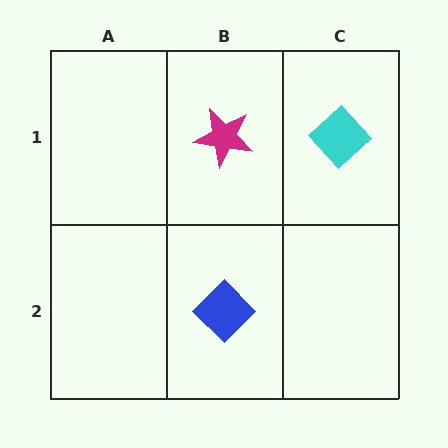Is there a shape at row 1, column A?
No, that cell is empty.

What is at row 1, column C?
A cyan diamond.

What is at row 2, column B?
A blue diamond.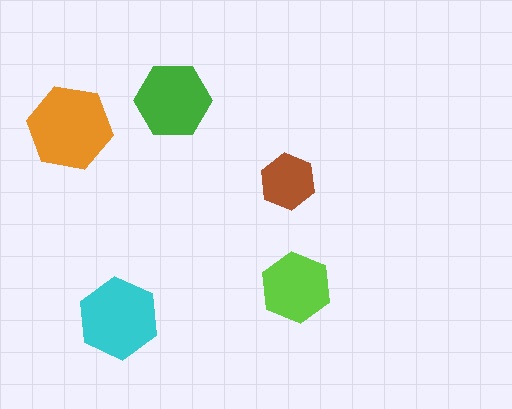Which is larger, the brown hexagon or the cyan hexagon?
The cyan one.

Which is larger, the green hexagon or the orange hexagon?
The orange one.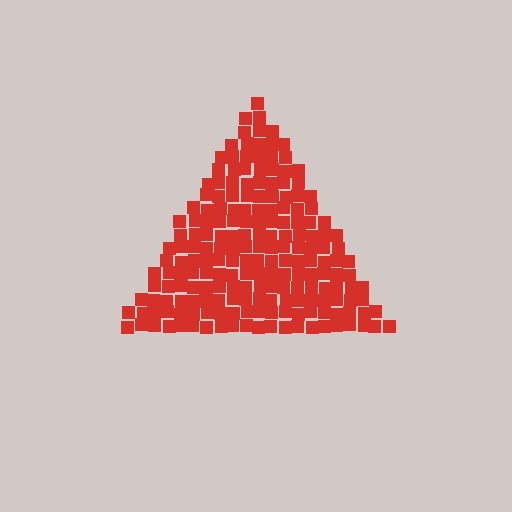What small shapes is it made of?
It is made of small squares.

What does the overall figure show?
The overall figure shows a triangle.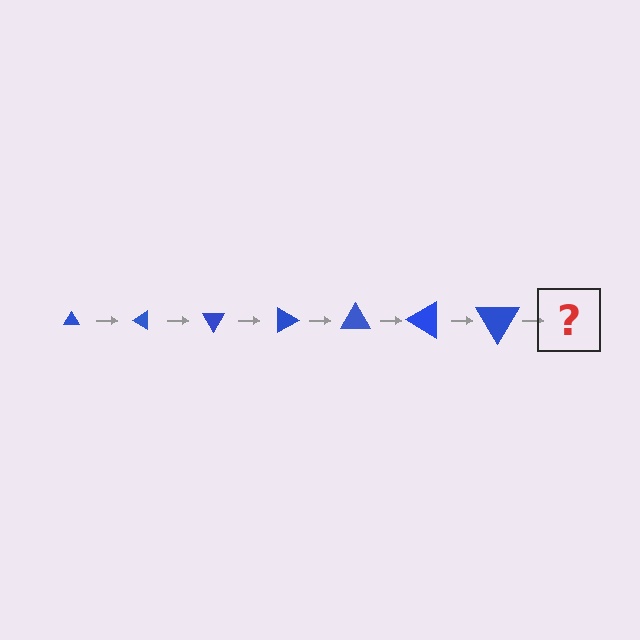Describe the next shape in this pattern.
It should be a triangle, larger than the previous one and rotated 210 degrees from the start.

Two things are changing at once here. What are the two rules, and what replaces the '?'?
The two rules are that the triangle grows larger each step and it rotates 30 degrees each step. The '?' should be a triangle, larger than the previous one and rotated 210 degrees from the start.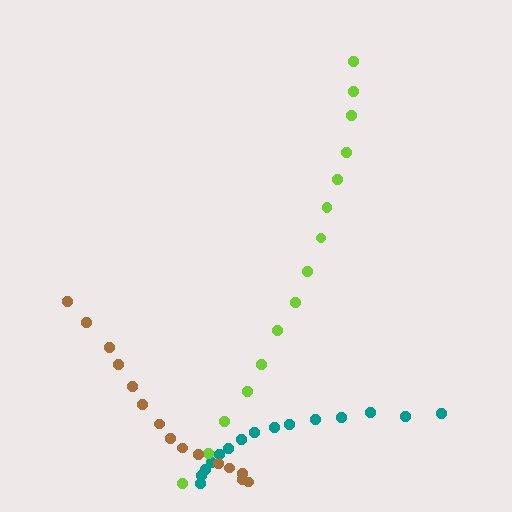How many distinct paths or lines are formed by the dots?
There are 3 distinct paths.